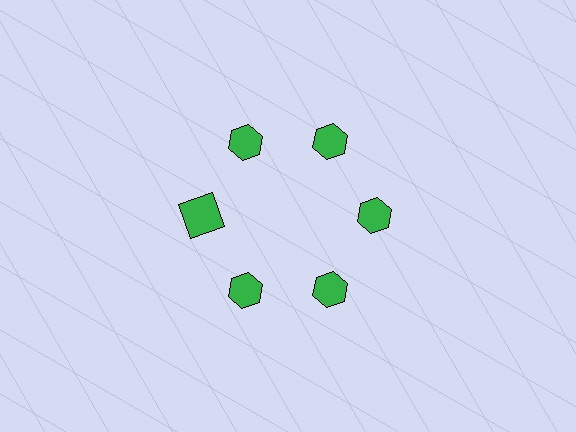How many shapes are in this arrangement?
There are 6 shapes arranged in a ring pattern.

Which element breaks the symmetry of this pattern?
The green square at roughly the 9 o'clock position breaks the symmetry. All other shapes are green hexagons.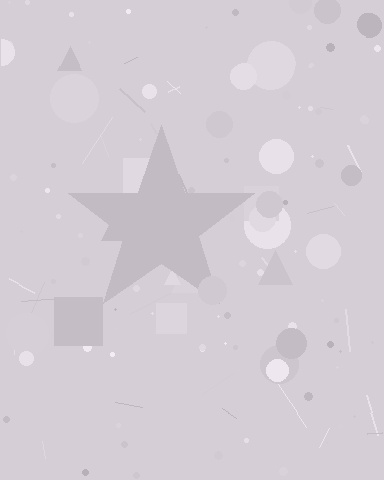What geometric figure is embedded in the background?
A star is embedded in the background.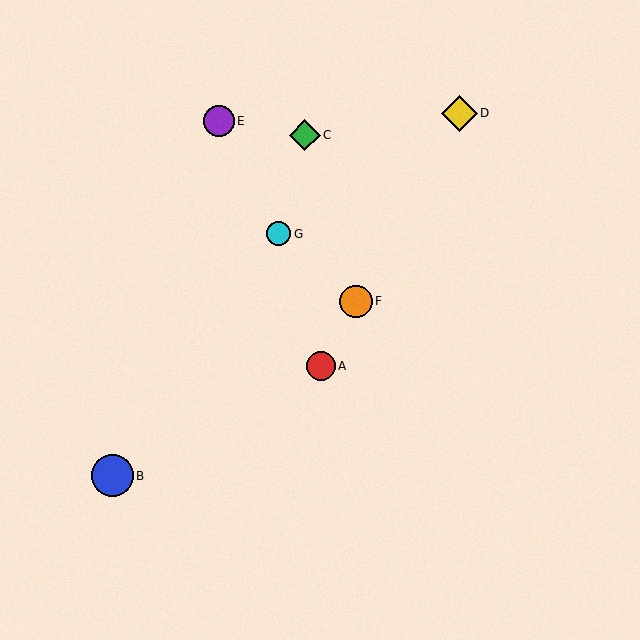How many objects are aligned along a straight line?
3 objects (A, D, F) are aligned along a straight line.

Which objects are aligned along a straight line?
Objects A, D, F are aligned along a straight line.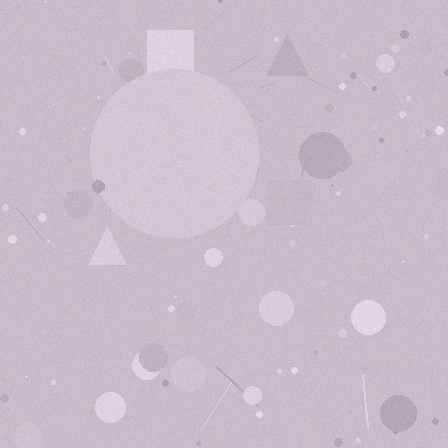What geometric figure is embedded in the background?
A circle is embedded in the background.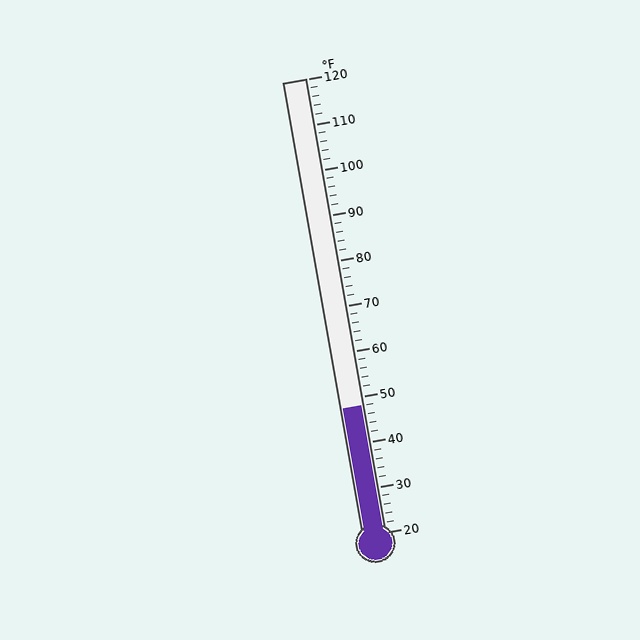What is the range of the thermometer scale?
The thermometer scale ranges from 20°F to 120°F.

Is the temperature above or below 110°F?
The temperature is below 110°F.